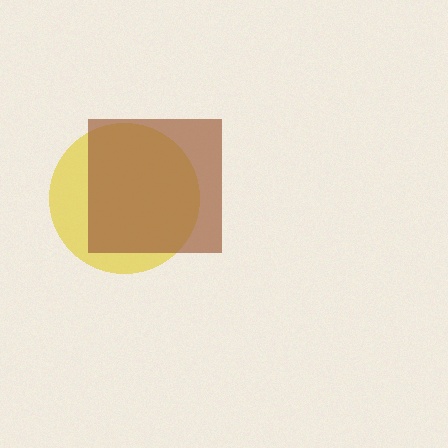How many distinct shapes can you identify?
There are 2 distinct shapes: a yellow circle, a brown square.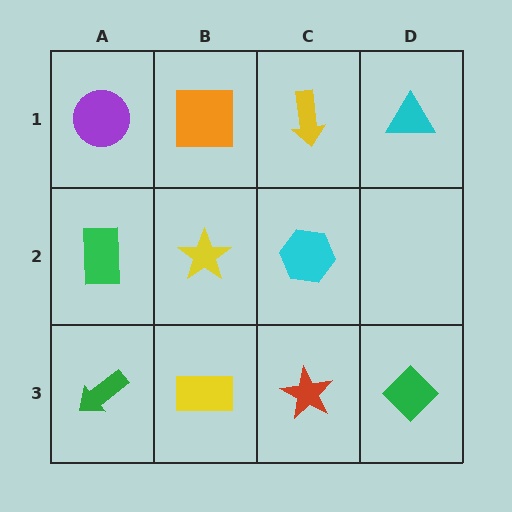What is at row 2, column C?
A cyan hexagon.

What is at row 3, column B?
A yellow rectangle.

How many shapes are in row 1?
4 shapes.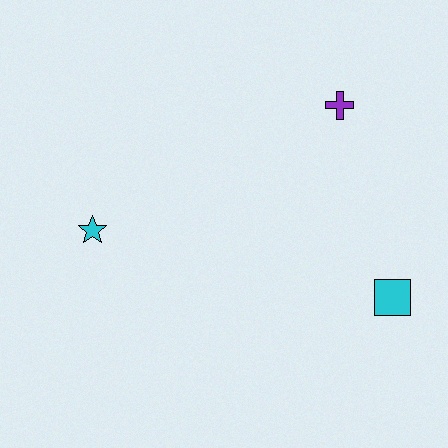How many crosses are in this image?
There is 1 cross.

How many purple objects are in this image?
There is 1 purple object.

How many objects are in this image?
There are 3 objects.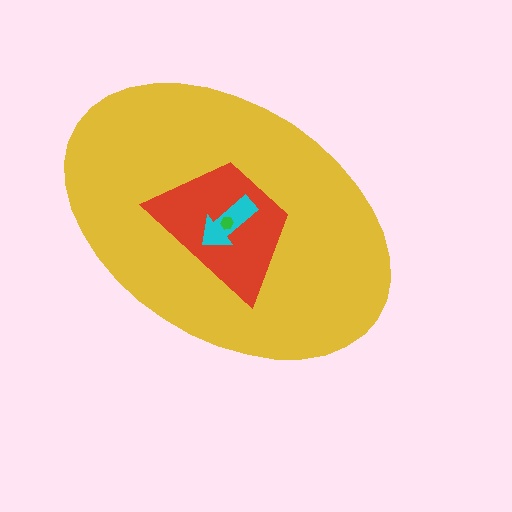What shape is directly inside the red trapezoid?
The cyan arrow.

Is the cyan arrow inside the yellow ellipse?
Yes.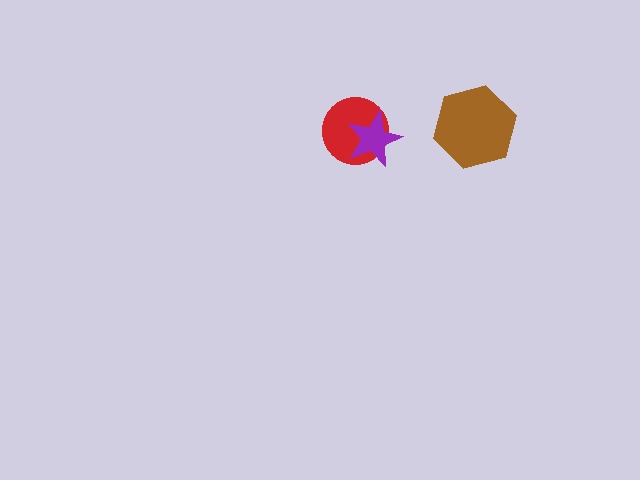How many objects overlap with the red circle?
1 object overlaps with the red circle.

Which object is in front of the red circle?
The purple star is in front of the red circle.